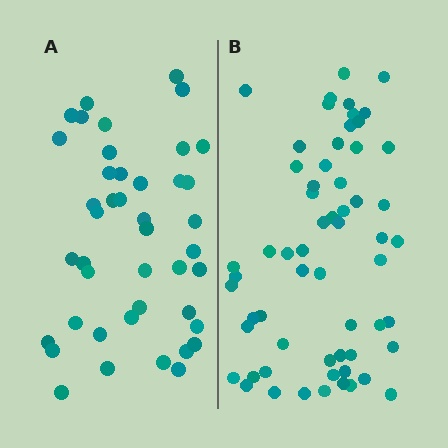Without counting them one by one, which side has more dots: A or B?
Region B (the right region) has more dots.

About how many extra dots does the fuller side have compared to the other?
Region B has approximately 15 more dots than region A.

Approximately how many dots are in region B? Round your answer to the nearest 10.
About 60 dots.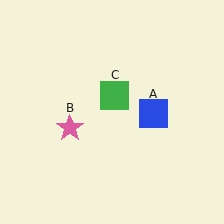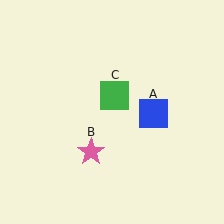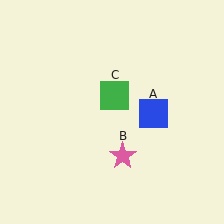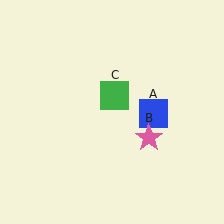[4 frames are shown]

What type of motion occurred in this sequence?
The pink star (object B) rotated counterclockwise around the center of the scene.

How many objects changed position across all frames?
1 object changed position: pink star (object B).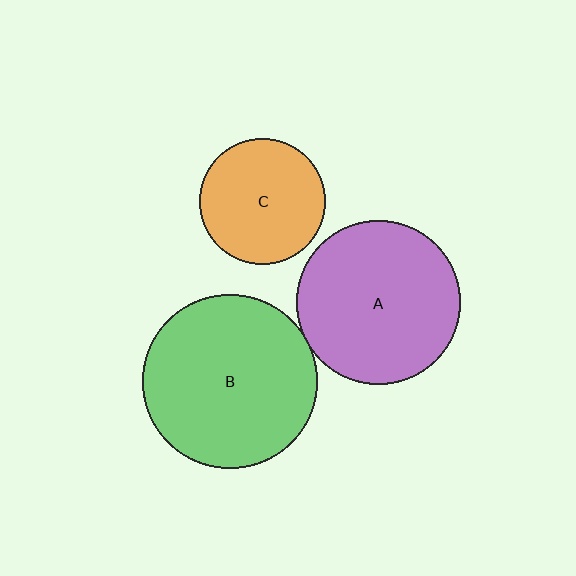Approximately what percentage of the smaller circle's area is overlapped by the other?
Approximately 5%.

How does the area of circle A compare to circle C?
Approximately 1.7 times.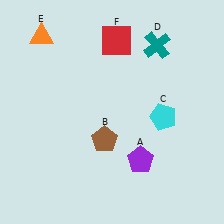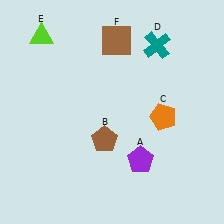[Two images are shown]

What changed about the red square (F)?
In Image 1, F is red. In Image 2, it changed to brown.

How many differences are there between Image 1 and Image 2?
There are 3 differences between the two images.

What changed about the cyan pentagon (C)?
In Image 1, C is cyan. In Image 2, it changed to orange.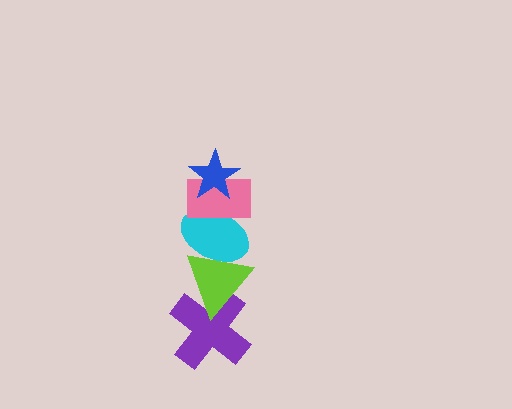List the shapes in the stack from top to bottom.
From top to bottom: the blue star, the pink rectangle, the cyan ellipse, the lime triangle, the purple cross.